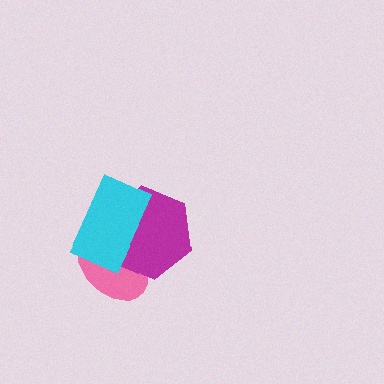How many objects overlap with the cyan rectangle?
2 objects overlap with the cyan rectangle.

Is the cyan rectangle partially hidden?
No, no other shape covers it.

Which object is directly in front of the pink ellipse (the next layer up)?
The magenta hexagon is directly in front of the pink ellipse.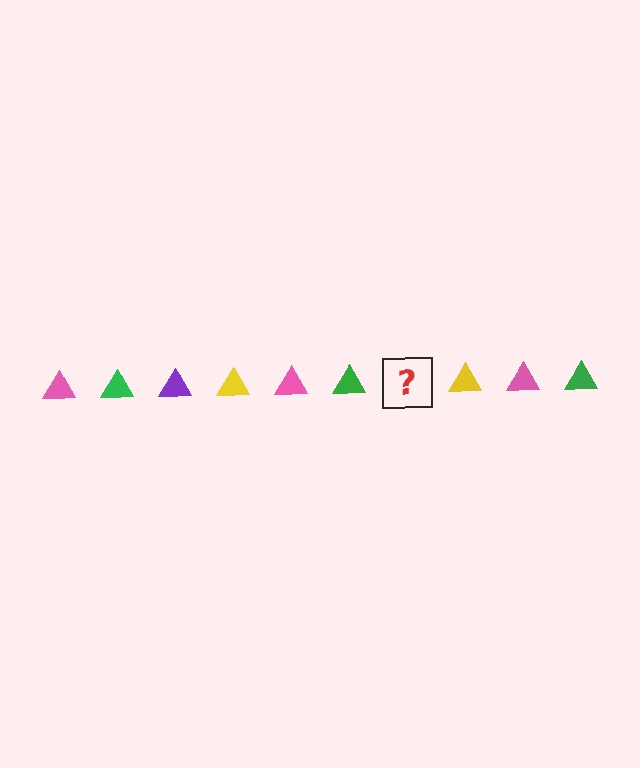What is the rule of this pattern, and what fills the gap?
The rule is that the pattern cycles through pink, green, purple, yellow triangles. The gap should be filled with a purple triangle.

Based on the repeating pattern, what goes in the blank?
The blank should be a purple triangle.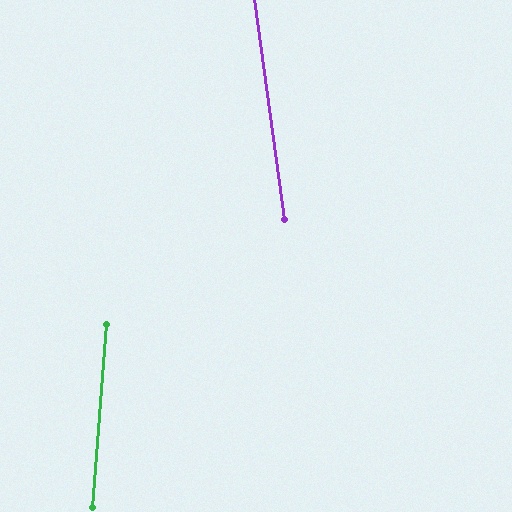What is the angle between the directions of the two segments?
Approximately 12 degrees.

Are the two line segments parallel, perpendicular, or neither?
Neither parallel nor perpendicular — they differ by about 12°.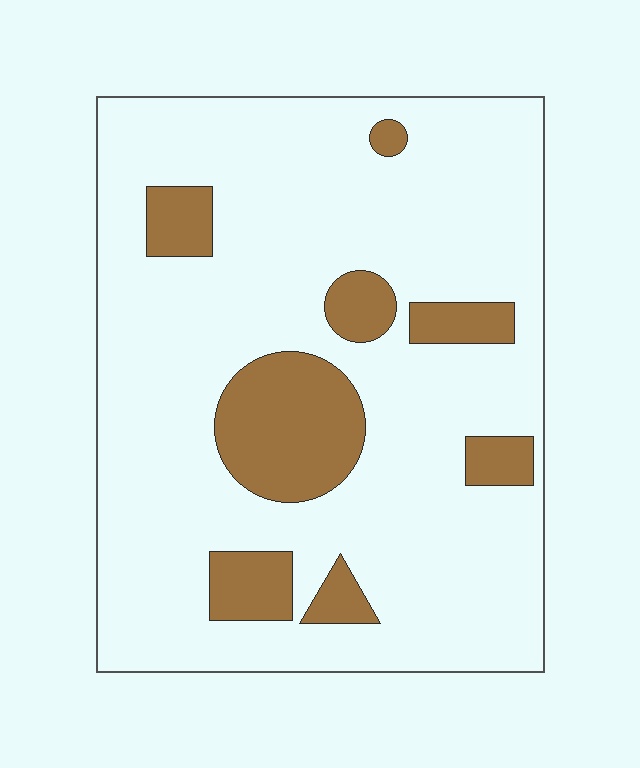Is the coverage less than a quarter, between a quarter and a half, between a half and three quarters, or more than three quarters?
Less than a quarter.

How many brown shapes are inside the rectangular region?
8.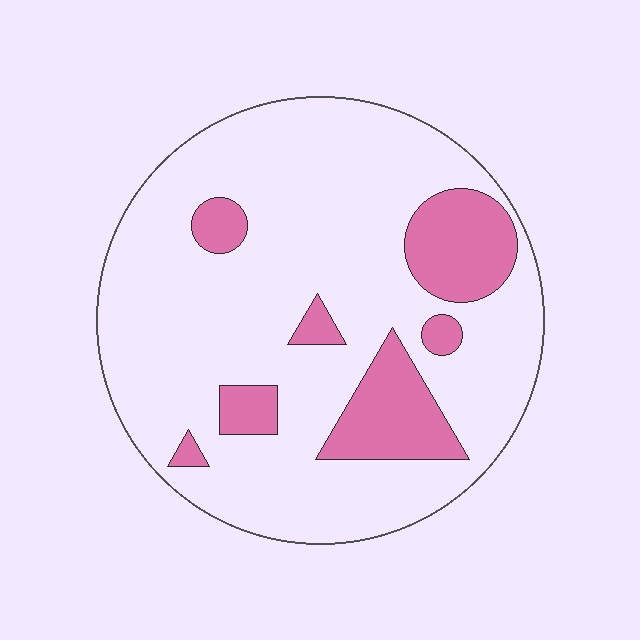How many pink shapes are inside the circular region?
7.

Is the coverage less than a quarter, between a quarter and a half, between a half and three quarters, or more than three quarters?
Less than a quarter.